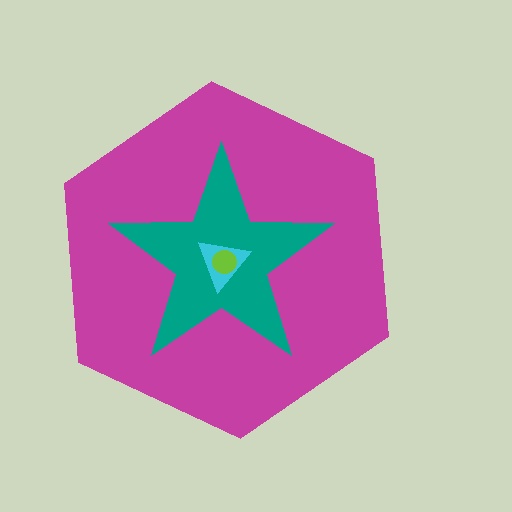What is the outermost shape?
The magenta hexagon.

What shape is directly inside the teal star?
The cyan triangle.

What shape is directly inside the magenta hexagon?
The teal star.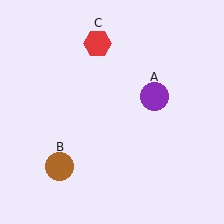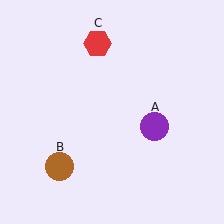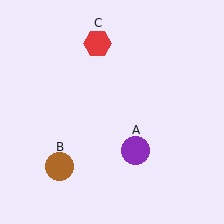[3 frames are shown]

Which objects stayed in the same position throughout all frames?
Brown circle (object B) and red hexagon (object C) remained stationary.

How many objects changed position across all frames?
1 object changed position: purple circle (object A).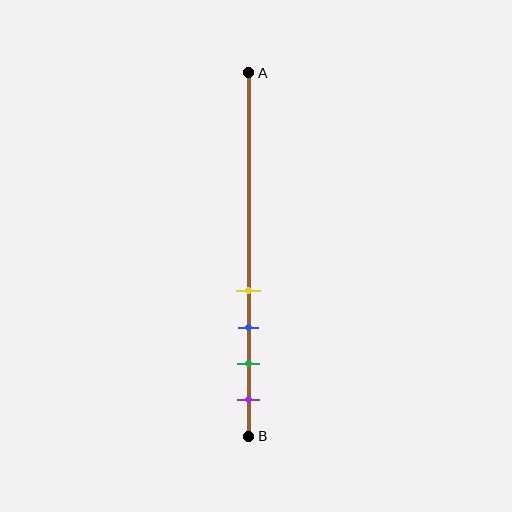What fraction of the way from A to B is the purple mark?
The purple mark is approximately 90% (0.9) of the way from A to B.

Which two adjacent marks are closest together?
The yellow and blue marks are the closest adjacent pair.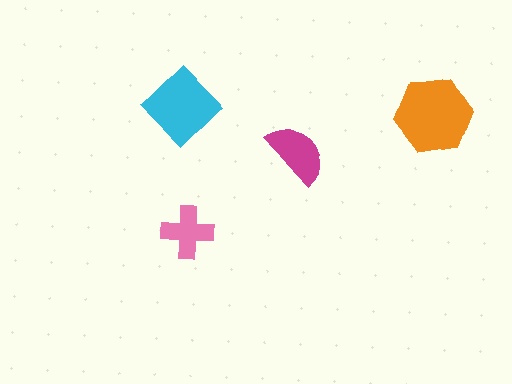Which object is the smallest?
The pink cross.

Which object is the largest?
The orange hexagon.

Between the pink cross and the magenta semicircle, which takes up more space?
The magenta semicircle.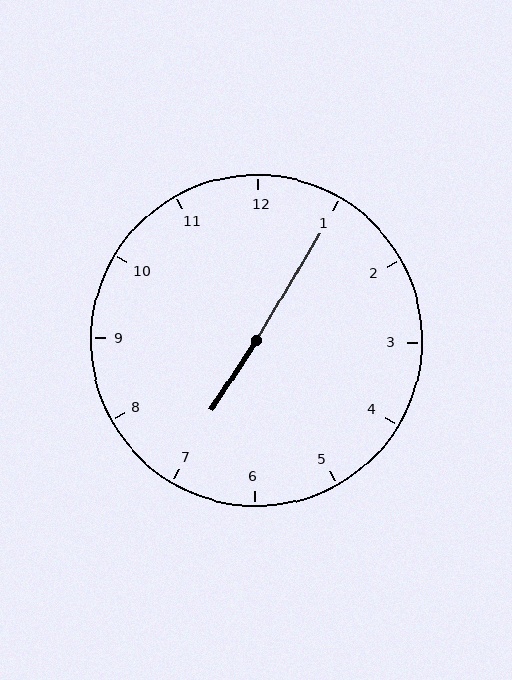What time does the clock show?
7:05.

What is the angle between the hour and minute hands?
Approximately 178 degrees.